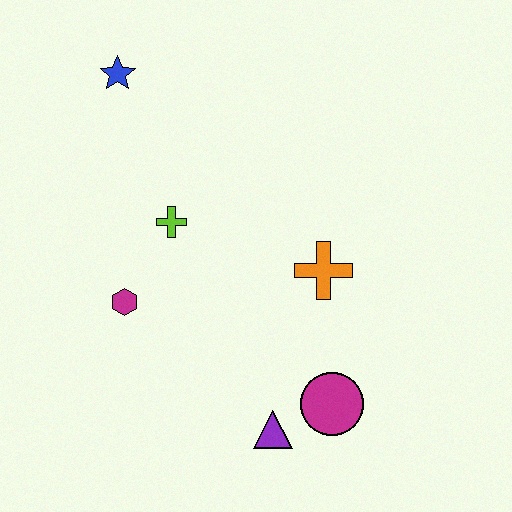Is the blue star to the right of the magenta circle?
No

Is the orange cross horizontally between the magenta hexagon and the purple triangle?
No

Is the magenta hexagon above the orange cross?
No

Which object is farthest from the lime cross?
The magenta circle is farthest from the lime cross.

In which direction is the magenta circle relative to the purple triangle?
The magenta circle is to the right of the purple triangle.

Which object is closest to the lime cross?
The magenta hexagon is closest to the lime cross.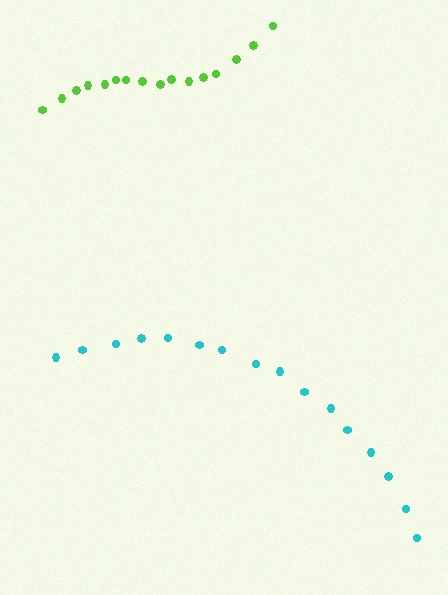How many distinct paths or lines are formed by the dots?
There are 2 distinct paths.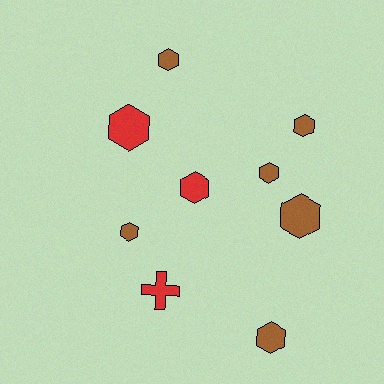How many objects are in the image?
There are 9 objects.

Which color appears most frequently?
Brown, with 6 objects.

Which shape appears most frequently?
Hexagon, with 8 objects.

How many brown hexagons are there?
There are 6 brown hexagons.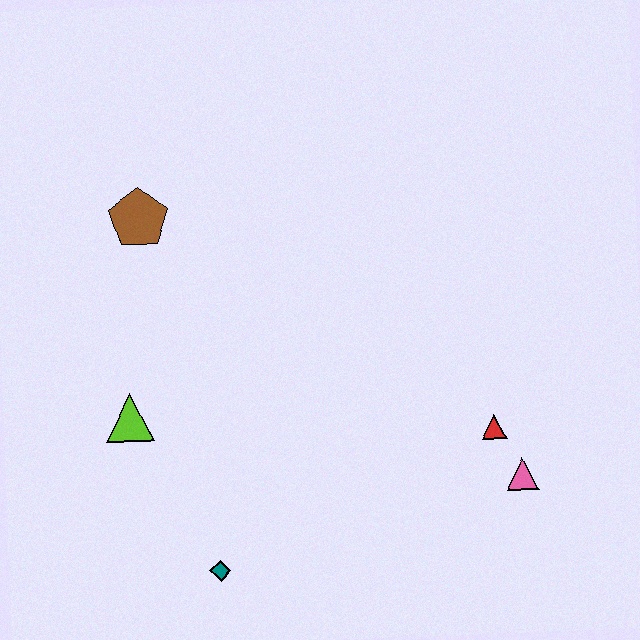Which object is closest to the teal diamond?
The lime triangle is closest to the teal diamond.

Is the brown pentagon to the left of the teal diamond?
Yes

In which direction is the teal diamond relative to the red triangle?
The teal diamond is to the left of the red triangle.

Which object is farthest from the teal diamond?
The brown pentagon is farthest from the teal diamond.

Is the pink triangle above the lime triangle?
No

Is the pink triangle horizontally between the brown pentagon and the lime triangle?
No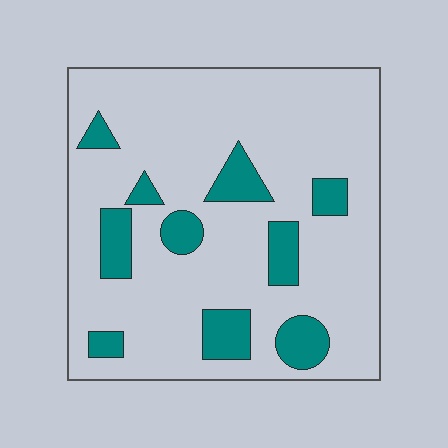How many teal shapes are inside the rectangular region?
10.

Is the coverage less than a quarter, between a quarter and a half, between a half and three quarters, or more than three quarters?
Less than a quarter.